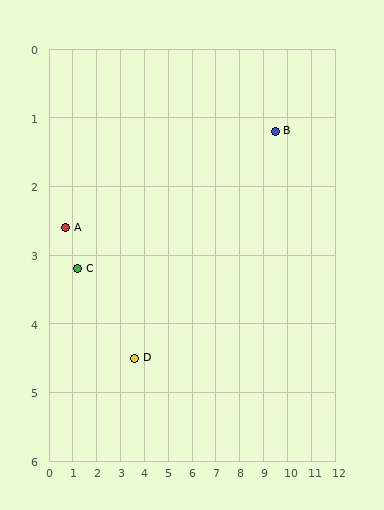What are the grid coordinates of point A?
Point A is at approximately (0.7, 2.6).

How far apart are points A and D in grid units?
Points A and D are about 3.5 grid units apart.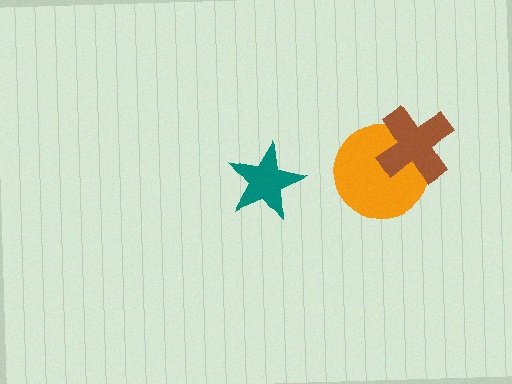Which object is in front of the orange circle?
The brown cross is in front of the orange circle.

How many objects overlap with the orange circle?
1 object overlaps with the orange circle.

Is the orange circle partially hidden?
Yes, it is partially covered by another shape.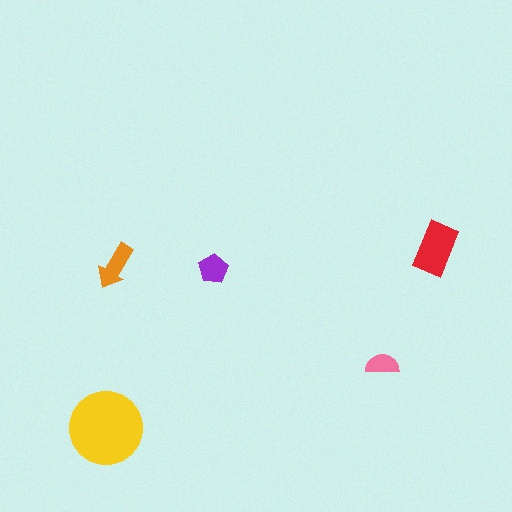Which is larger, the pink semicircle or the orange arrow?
The orange arrow.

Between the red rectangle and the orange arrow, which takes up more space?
The red rectangle.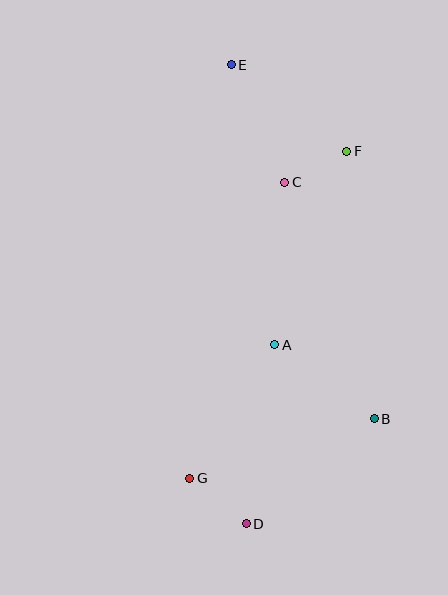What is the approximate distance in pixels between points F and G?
The distance between F and G is approximately 363 pixels.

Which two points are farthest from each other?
Points D and E are farthest from each other.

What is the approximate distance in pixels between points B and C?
The distance between B and C is approximately 253 pixels.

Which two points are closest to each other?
Points C and F are closest to each other.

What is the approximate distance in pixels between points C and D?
The distance between C and D is approximately 344 pixels.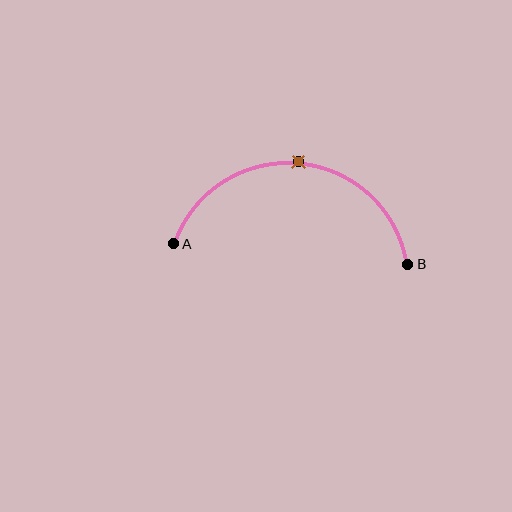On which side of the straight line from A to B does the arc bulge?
The arc bulges above the straight line connecting A and B.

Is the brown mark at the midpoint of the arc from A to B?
Yes. The brown mark lies on the arc at equal arc-length from both A and B — it is the arc midpoint.